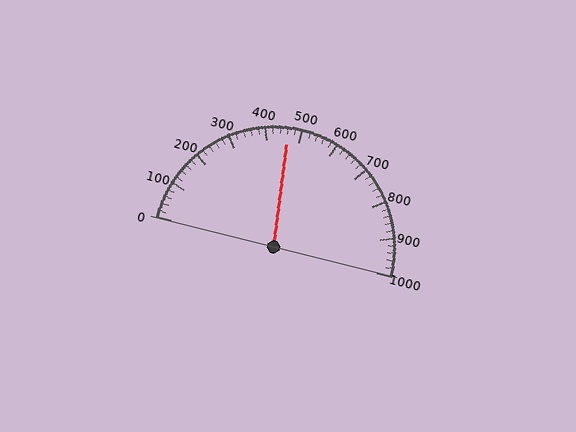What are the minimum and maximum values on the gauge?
The gauge ranges from 0 to 1000.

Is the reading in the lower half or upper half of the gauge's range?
The reading is in the lower half of the range (0 to 1000).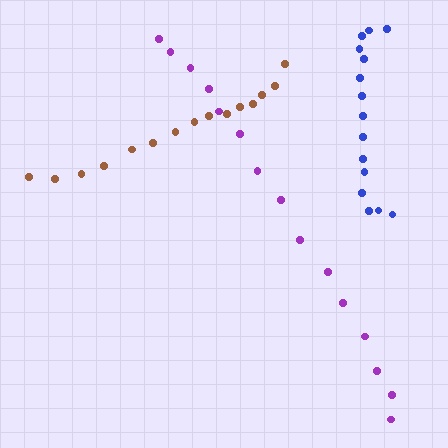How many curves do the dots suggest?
There are 3 distinct paths.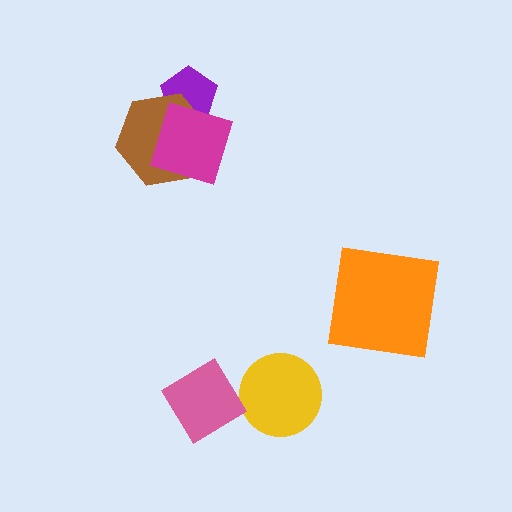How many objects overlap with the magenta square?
2 objects overlap with the magenta square.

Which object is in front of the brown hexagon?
The magenta square is in front of the brown hexagon.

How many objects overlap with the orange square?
0 objects overlap with the orange square.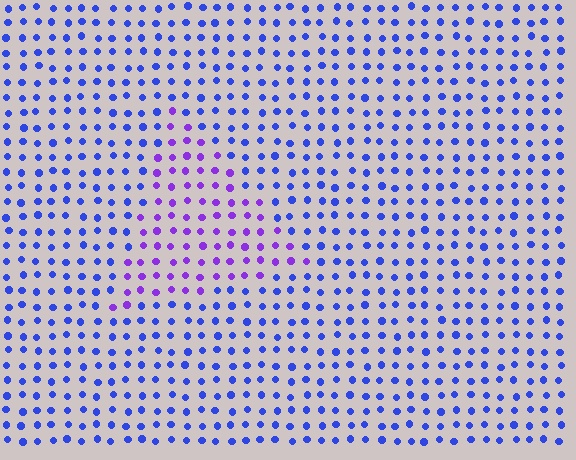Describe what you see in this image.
The image is filled with small blue elements in a uniform arrangement. A triangle-shaped region is visible where the elements are tinted to a slightly different hue, forming a subtle color boundary.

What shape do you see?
I see a triangle.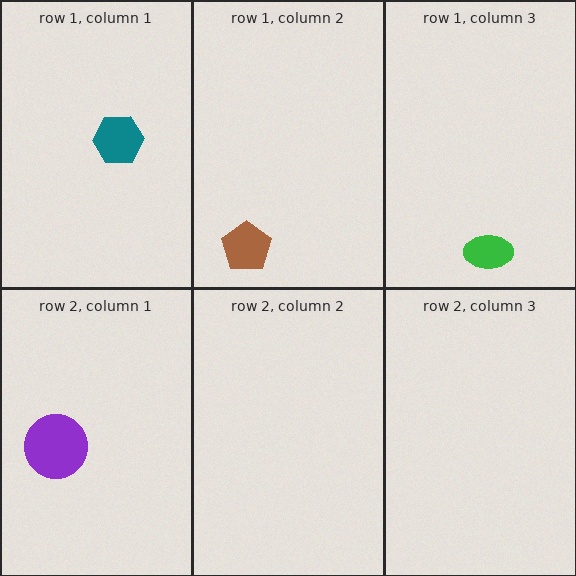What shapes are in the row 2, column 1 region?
The purple circle.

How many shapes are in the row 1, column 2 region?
1.